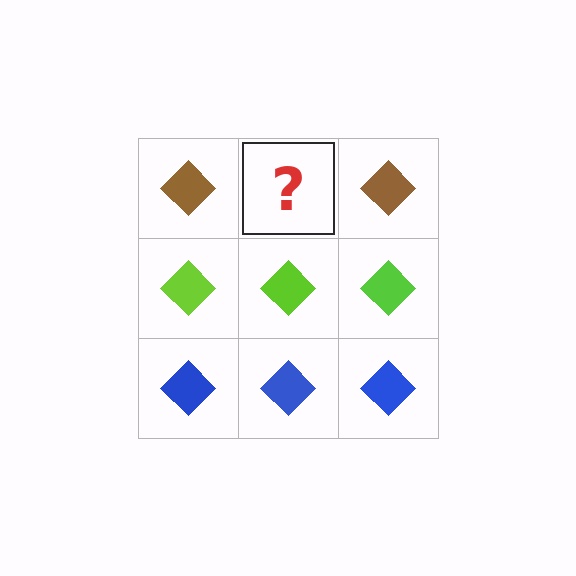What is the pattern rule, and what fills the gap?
The rule is that each row has a consistent color. The gap should be filled with a brown diamond.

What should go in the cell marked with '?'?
The missing cell should contain a brown diamond.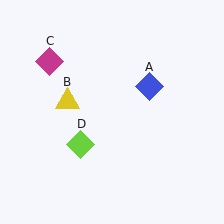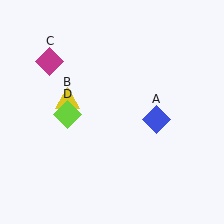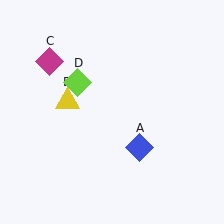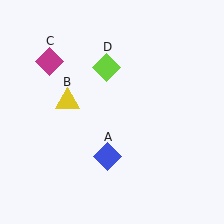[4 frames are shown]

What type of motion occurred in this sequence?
The blue diamond (object A), lime diamond (object D) rotated clockwise around the center of the scene.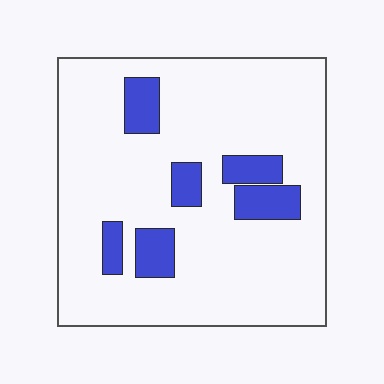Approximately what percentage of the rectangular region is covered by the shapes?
Approximately 15%.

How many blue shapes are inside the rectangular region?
6.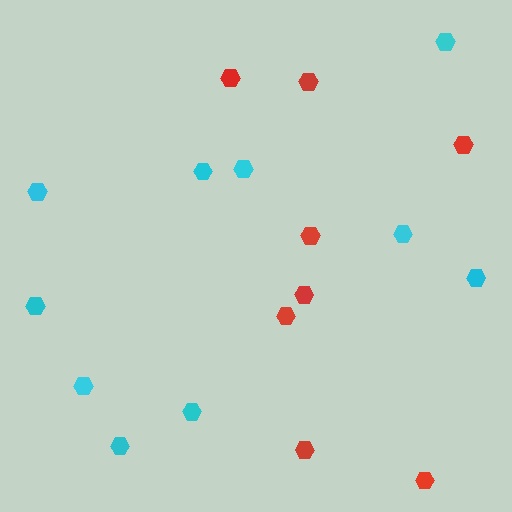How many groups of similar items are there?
There are 2 groups: one group of red hexagons (8) and one group of cyan hexagons (10).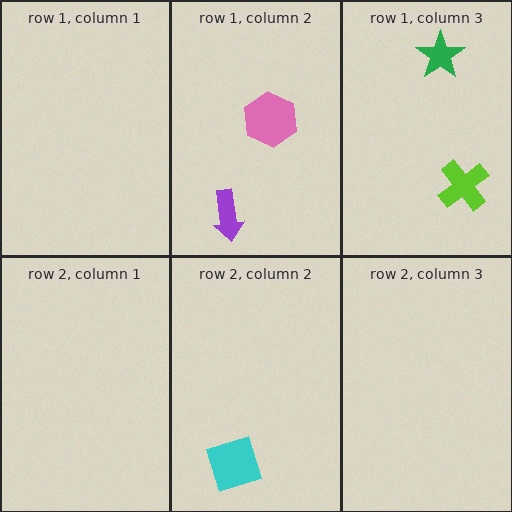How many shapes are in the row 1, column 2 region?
2.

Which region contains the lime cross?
The row 1, column 3 region.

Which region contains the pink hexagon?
The row 1, column 2 region.